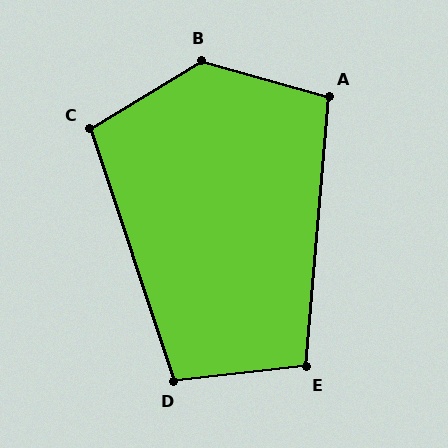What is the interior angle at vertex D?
Approximately 102 degrees (obtuse).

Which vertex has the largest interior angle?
B, at approximately 133 degrees.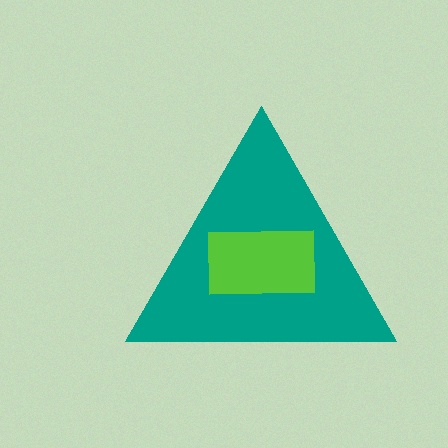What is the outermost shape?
The teal triangle.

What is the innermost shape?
The lime rectangle.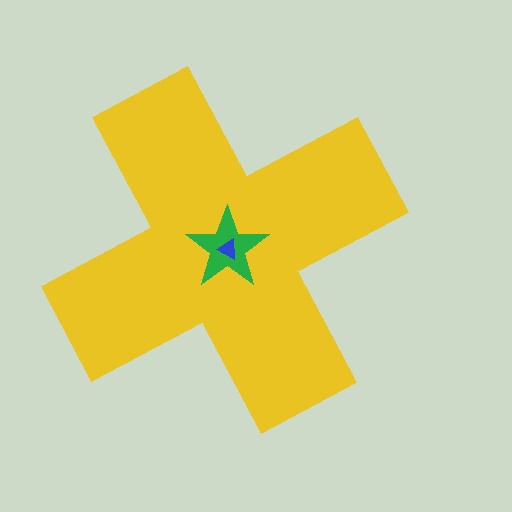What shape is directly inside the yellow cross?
The green star.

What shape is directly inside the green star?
The blue triangle.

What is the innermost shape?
The blue triangle.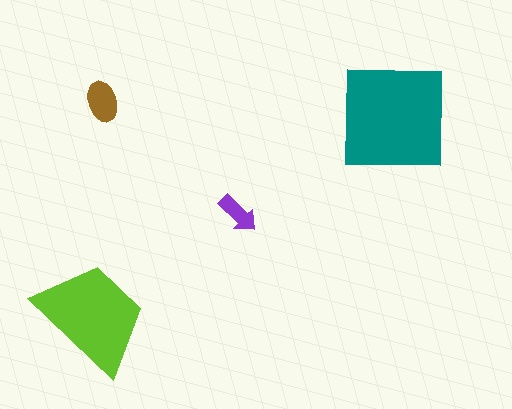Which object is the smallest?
The purple arrow.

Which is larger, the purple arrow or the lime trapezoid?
The lime trapezoid.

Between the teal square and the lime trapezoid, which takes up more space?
The teal square.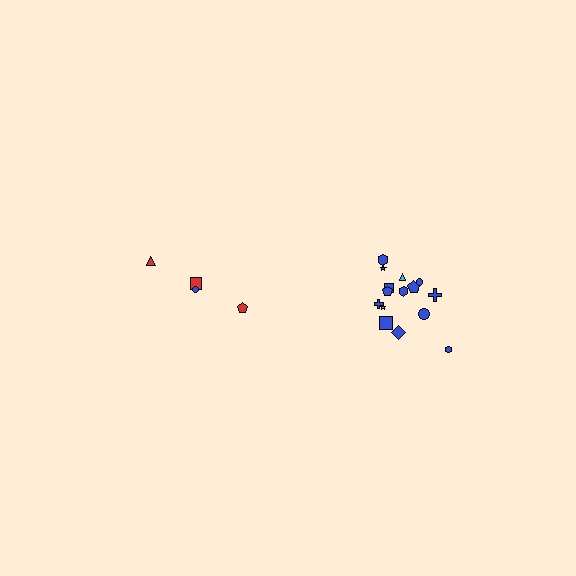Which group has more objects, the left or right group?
The right group.